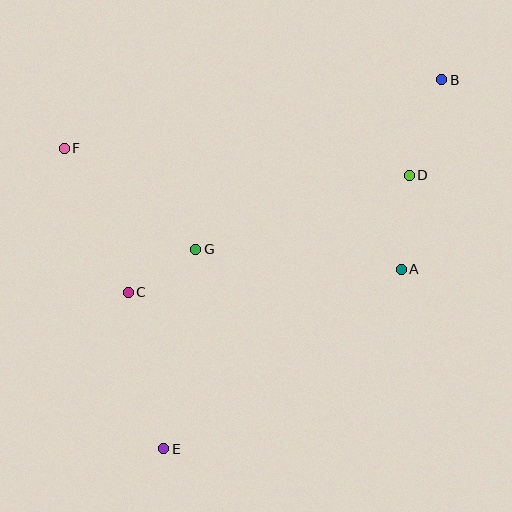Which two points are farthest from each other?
Points B and E are farthest from each other.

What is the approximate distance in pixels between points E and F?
The distance between E and F is approximately 316 pixels.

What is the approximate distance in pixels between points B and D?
The distance between B and D is approximately 101 pixels.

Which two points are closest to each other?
Points C and G are closest to each other.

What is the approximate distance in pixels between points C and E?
The distance between C and E is approximately 160 pixels.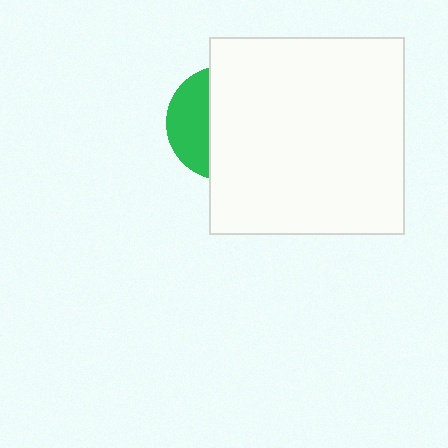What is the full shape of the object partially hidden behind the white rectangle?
The partially hidden object is a green circle.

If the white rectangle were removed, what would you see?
You would see the complete green circle.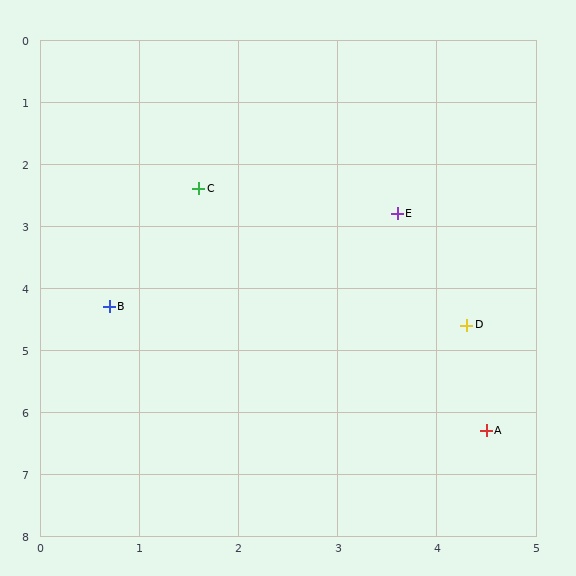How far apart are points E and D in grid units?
Points E and D are about 1.9 grid units apart.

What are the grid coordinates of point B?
Point B is at approximately (0.7, 4.3).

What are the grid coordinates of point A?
Point A is at approximately (4.5, 6.3).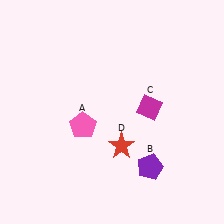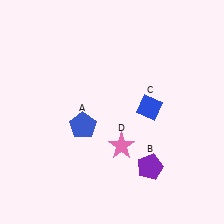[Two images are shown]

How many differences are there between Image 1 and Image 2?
There are 3 differences between the two images.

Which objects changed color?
A changed from pink to blue. C changed from magenta to blue. D changed from red to pink.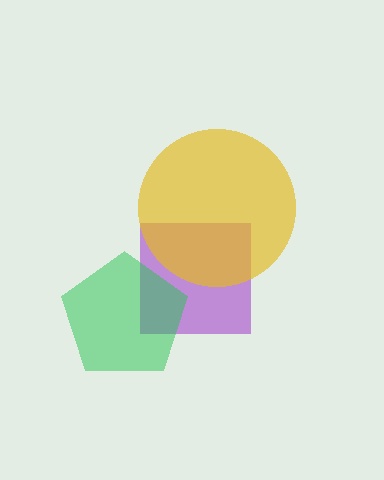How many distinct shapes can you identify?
There are 3 distinct shapes: a purple square, a green pentagon, a yellow circle.